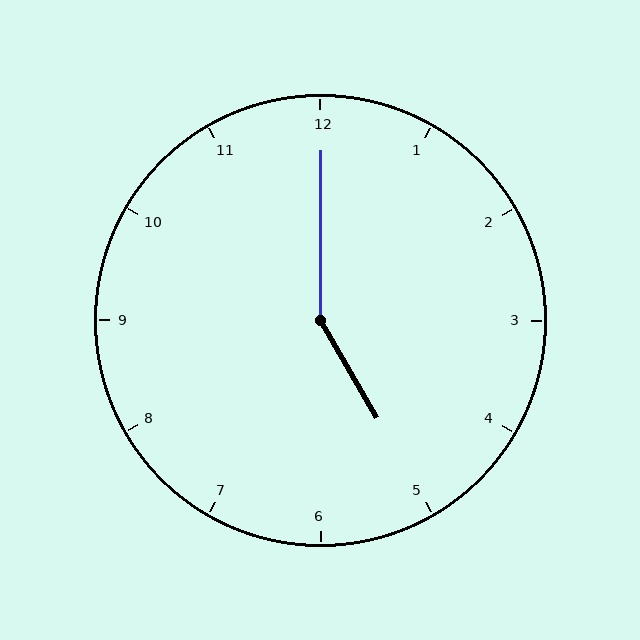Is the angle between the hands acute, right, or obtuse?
It is obtuse.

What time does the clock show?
5:00.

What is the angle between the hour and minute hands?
Approximately 150 degrees.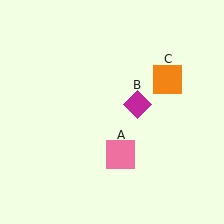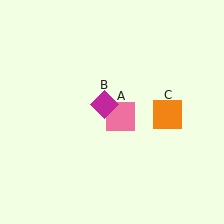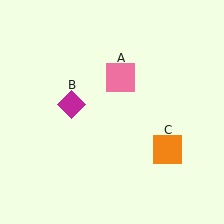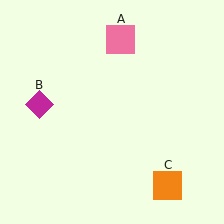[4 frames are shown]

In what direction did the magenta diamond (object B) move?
The magenta diamond (object B) moved left.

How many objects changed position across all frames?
3 objects changed position: pink square (object A), magenta diamond (object B), orange square (object C).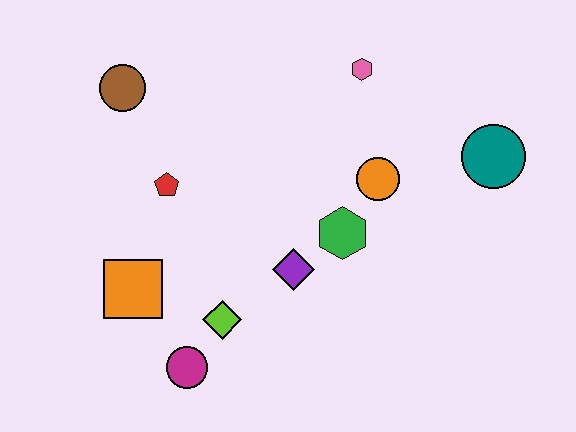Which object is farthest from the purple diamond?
The brown circle is farthest from the purple diamond.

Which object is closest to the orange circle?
The green hexagon is closest to the orange circle.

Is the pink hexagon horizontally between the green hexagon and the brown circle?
No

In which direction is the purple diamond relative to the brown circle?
The purple diamond is below the brown circle.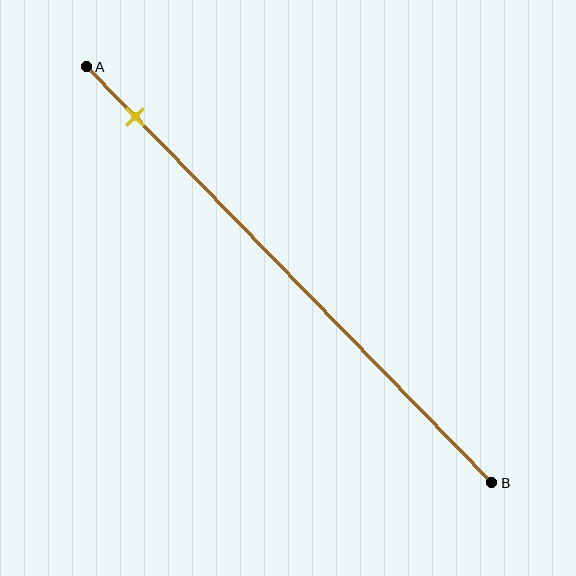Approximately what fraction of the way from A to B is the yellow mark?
The yellow mark is approximately 10% of the way from A to B.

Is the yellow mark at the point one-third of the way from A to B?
No, the mark is at about 10% from A, not at the 33% one-third point.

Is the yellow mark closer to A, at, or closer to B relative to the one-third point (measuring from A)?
The yellow mark is closer to point A than the one-third point of segment AB.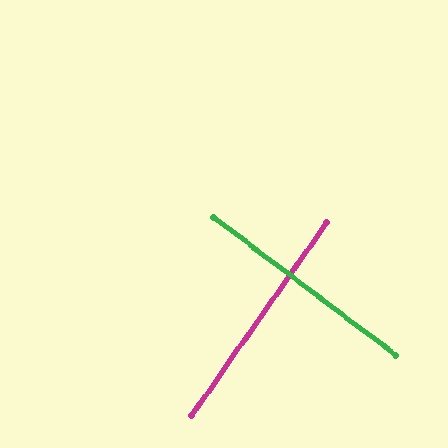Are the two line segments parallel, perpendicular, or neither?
Perpendicular — they meet at approximately 88°.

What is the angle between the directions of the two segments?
Approximately 88 degrees.